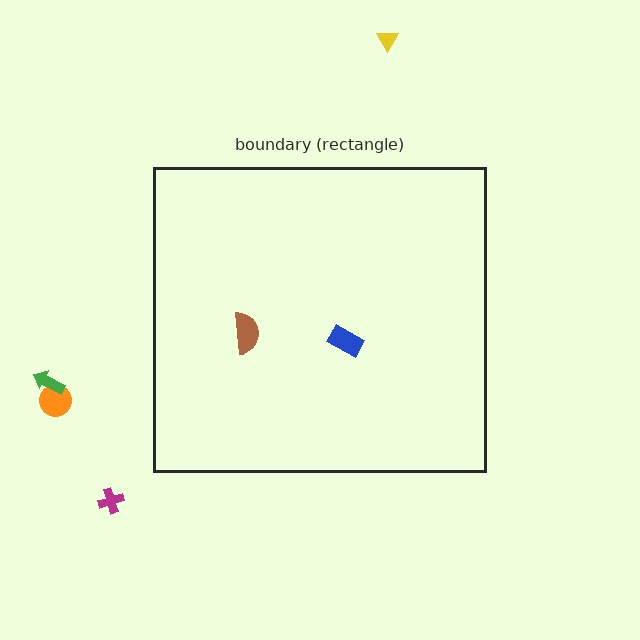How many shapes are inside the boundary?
2 inside, 4 outside.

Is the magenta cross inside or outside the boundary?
Outside.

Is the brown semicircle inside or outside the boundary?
Inside.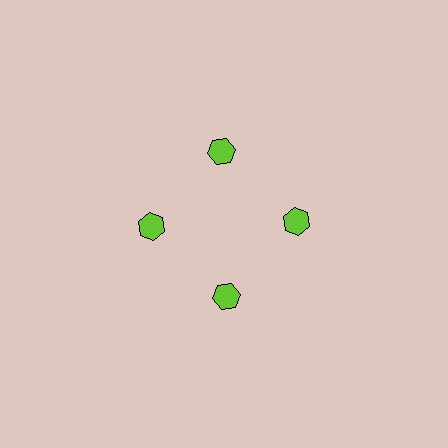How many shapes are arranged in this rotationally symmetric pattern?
There are 4 shapes, arranged in 4 groups of 1.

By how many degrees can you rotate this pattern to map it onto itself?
The pattern maps onto itself every 90 degrees of rotation.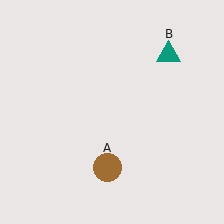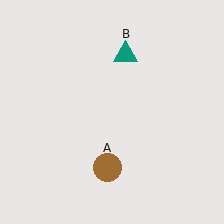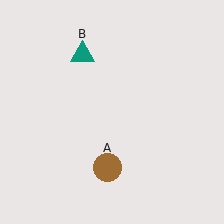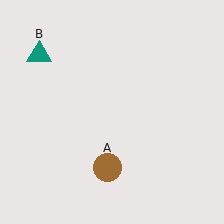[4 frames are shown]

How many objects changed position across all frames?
1 object changed position: teal triangle (object B).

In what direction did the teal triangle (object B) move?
The teal triangle (object B) moved left.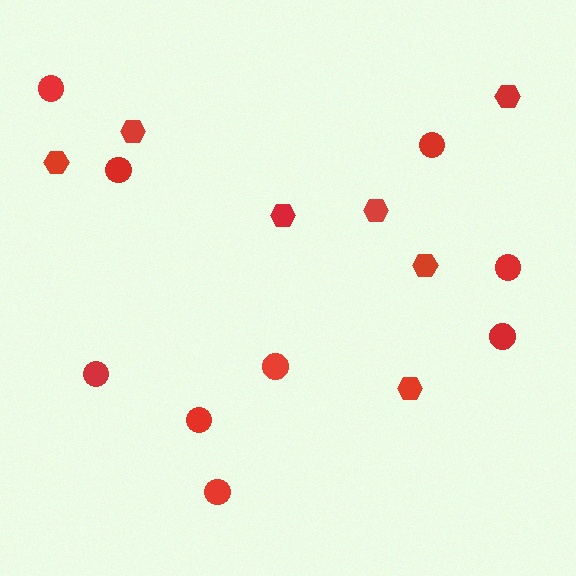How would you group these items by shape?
There are 2 groups: one group of circles (9) and one group of hexagons (7).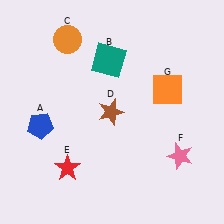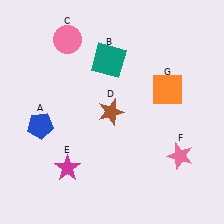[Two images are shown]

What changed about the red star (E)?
In Image 1, E is red. In Image 2, it changed to magenta.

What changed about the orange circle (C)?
In Image 1, C is orange. In Image 2, it changed to pink.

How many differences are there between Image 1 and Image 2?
There are 2 differences between the two images.